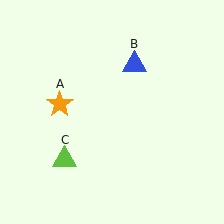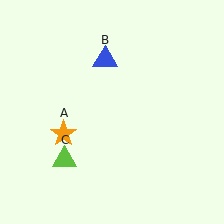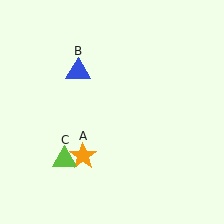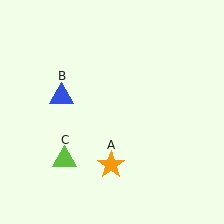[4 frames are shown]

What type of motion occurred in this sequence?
The orange star (object A), blue triangle (object B) rotated counterclockwise around the center of the scene.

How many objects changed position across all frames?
2 objects changed position: orange star (object A), blue triangle (object B).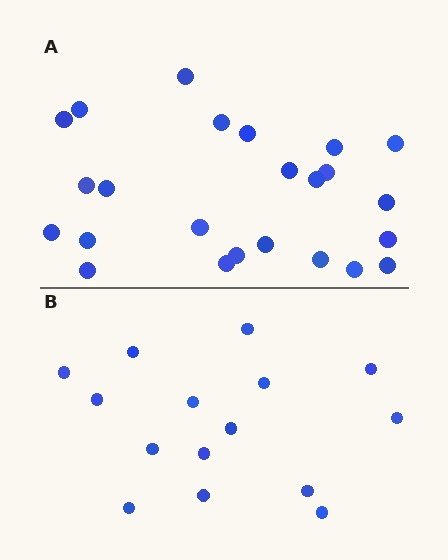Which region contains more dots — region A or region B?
Region A (the top region) has more dots.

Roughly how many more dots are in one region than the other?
Region A has roughly 8 or so more dots than region B.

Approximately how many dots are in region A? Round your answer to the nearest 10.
About 20 dots. (The exact count is 24, which rounds to 20.)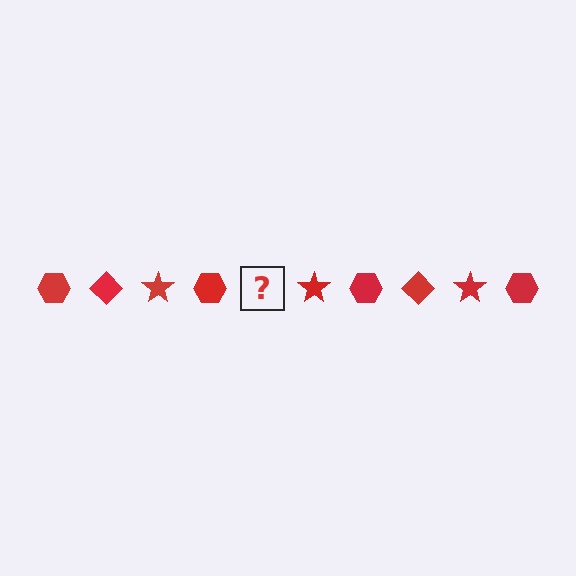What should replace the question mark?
The question mark should be replaced with a red diamond.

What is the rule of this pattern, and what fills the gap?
The rule is that the pattern cycles through hexagon, diamond, star shapes in red. The gap should be filled with a red diamond.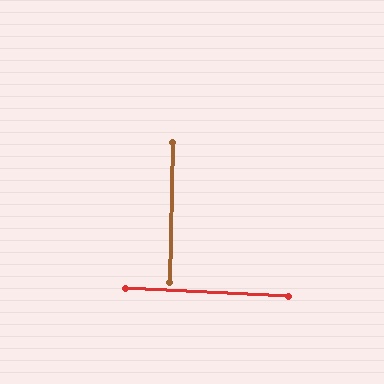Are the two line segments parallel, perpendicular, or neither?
Perpendicular — they meet at approximately 88°.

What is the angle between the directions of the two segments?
Approximately 88 degrees.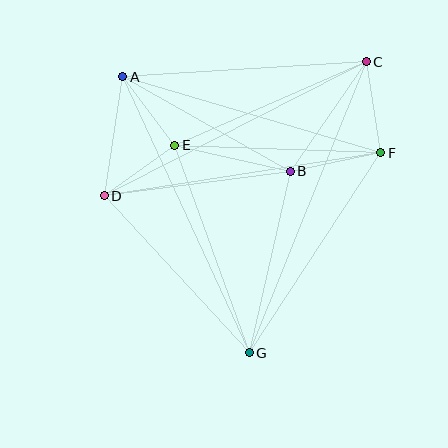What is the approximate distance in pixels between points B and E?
The distance between B and E is approximately 119 pixels.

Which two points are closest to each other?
Points A and E are closest to each other.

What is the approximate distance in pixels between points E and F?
The distance between E and F is approximately 206 pixels.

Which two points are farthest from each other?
Points C and G are farthest from each other.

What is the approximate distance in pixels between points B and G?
The distance between B and G is approximately 186 pixels.